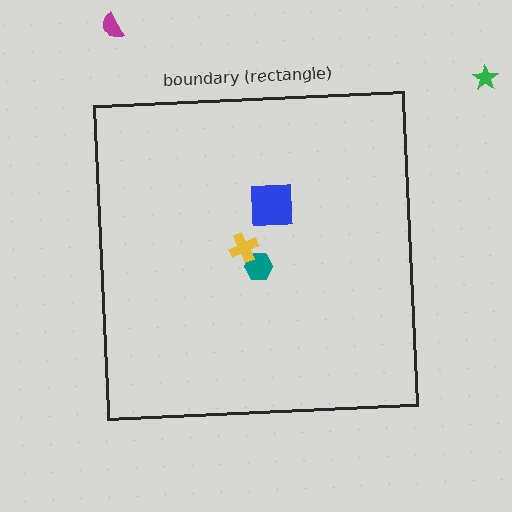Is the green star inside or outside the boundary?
Outside.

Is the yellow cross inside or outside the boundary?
Inside.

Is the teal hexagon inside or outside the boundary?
Inside.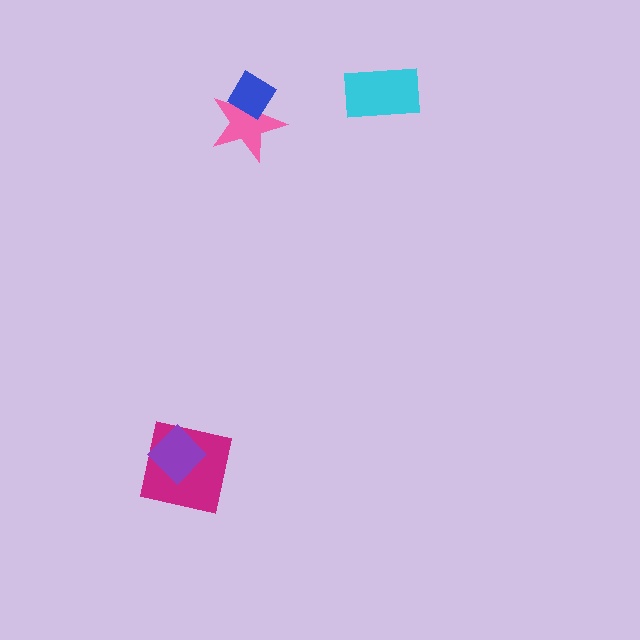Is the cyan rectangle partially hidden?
No, no other shape covers it.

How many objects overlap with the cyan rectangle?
0 objects overlap with the cyan rectangle.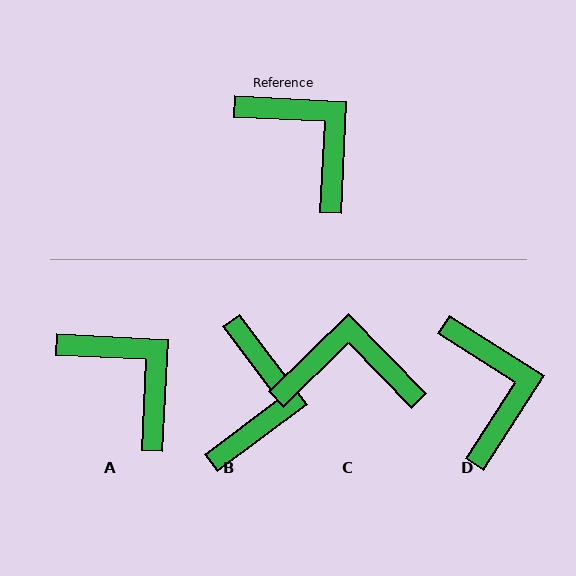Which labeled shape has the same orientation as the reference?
A.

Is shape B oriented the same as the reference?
No, it is off by about 50 degrees.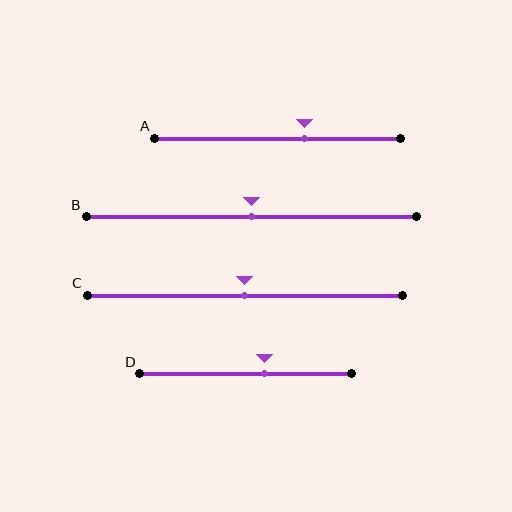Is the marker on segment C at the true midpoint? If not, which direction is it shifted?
Yes, the marker on segment C is at the true midpoint.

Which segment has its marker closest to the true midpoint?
Segment B has its marker closest to the true midpoint.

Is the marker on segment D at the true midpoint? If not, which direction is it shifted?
No, the marker on segment D is shifted to the right by about 9% of the segment length.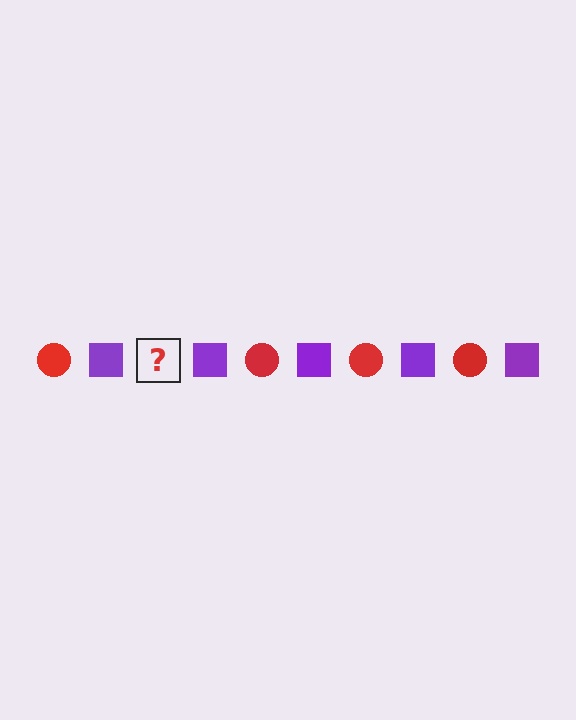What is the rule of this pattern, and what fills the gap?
The rule is that the pattern alternates between red circle and purple square. The gap should be filled with a red circle.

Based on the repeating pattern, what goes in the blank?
The blank should be a red circle.